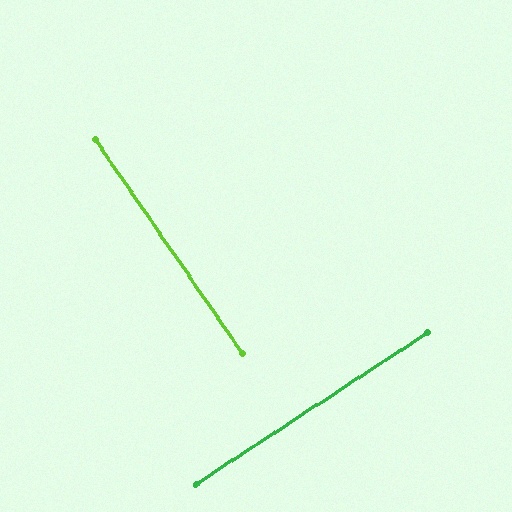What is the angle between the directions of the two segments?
Approximately 88 degrees.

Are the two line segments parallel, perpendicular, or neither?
Perpendicular — they meet at approximately 88°.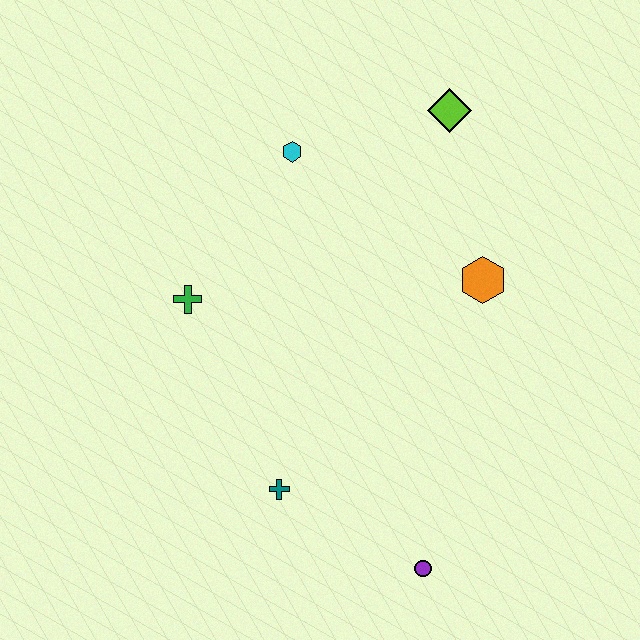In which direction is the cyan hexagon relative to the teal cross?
The cyan hexagon is above the teal cross.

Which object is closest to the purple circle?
The teal cross is closest to the purple circle.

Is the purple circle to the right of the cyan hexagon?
Yes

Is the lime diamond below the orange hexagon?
No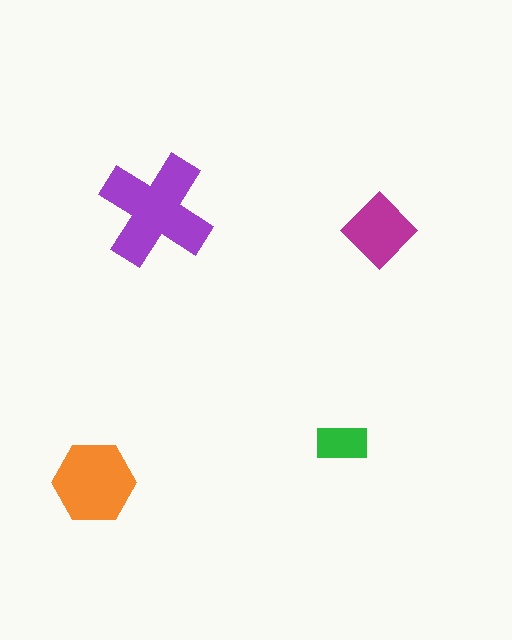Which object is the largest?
The purple cross.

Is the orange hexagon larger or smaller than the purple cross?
Smaller.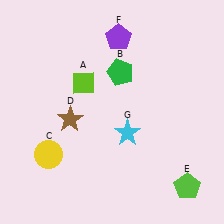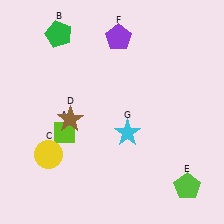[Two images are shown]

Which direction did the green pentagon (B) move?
The green pentagon (B) moved left.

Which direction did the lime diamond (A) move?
The lime diamond (A) moved down.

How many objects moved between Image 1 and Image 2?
2 objects moved between the two images.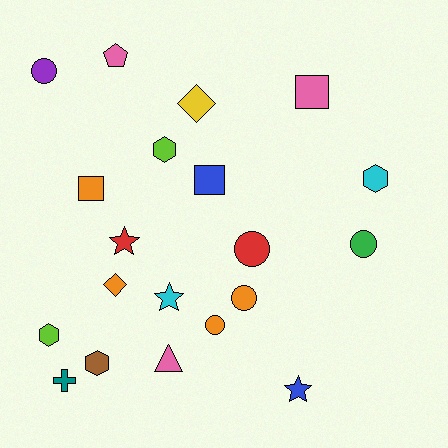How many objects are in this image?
There are 20 objects.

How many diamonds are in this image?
There are 2 diamonds.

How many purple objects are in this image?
There is 1 purple object.